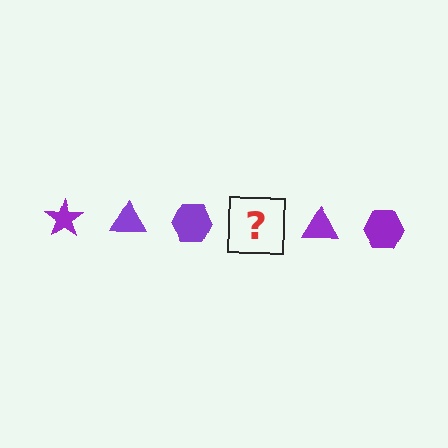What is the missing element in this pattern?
The missing element is a purple star.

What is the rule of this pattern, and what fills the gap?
The rule is that the pattern cycles through star, triangle, hexagon shapes in purple. The gap should be filled with a purple star.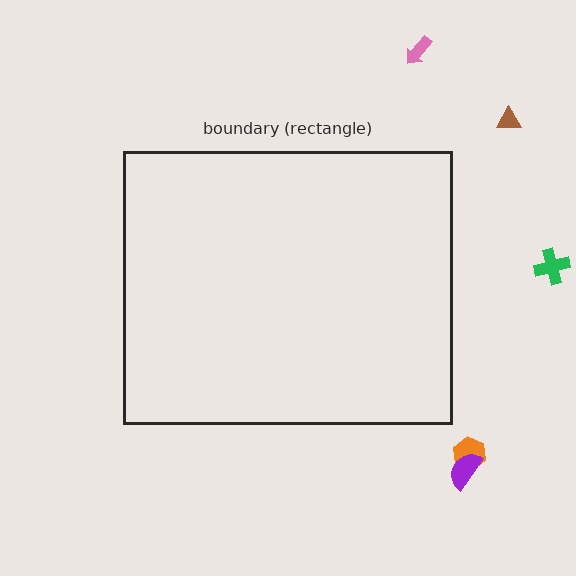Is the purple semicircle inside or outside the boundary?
Outside.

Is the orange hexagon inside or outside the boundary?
Outside.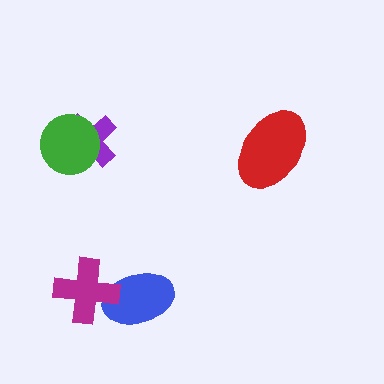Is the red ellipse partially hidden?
No, no other shape covers it.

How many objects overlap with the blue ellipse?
1 object overlaps with the blue ellipse.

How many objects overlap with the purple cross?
1 object overlaps with the purple cross.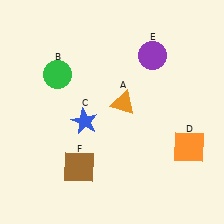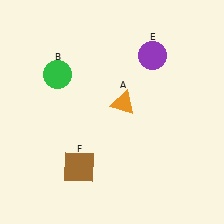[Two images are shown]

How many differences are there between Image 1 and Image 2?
There are 2 differences between the two images.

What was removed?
The blue star (C), the orange square (D) were removed in Image 2.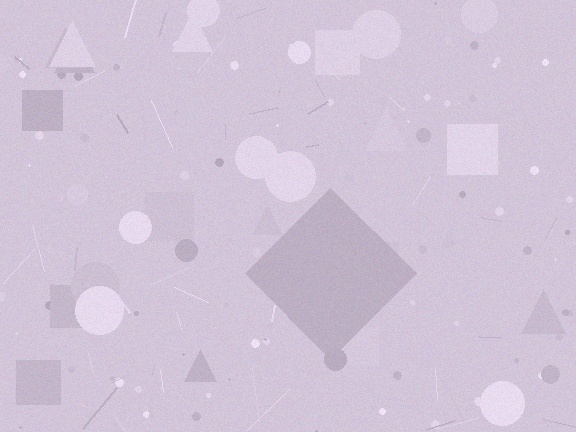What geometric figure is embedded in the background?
A diamond is embedded in the background.